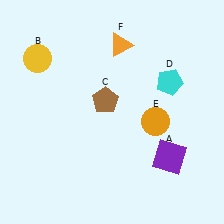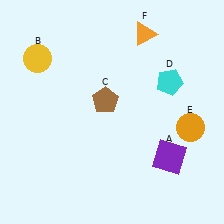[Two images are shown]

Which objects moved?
The objects that moved are: the orange circle (E), the orange triangle (F).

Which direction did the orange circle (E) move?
The orange circle (E) moved right.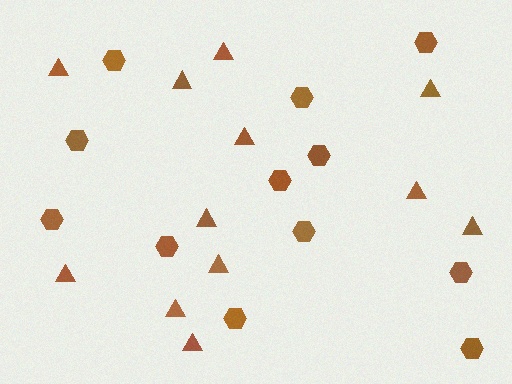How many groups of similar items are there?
There are 2 groups: one group of triangles (12) and one group of hexagons (12).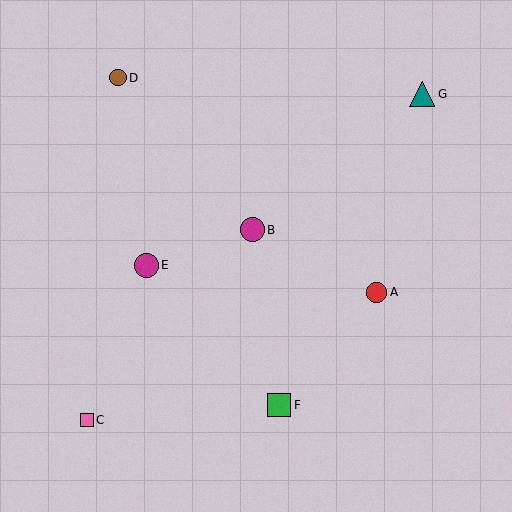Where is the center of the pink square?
The center of the pink square is at (87, 420).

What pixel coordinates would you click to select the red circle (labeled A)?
Click at (377, 292) to select the red circle A.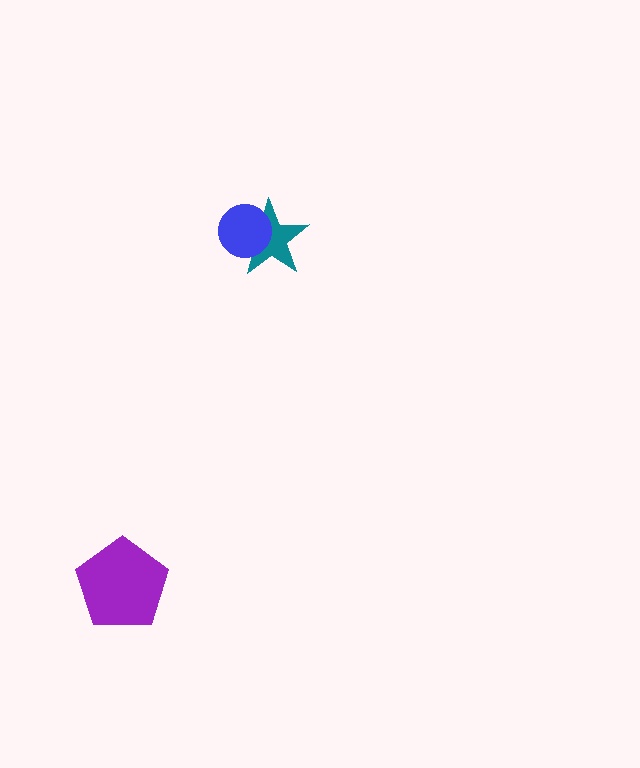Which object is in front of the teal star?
The blue circle is in front of the teal star.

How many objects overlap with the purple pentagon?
0 objects overlap with the purple pentagon.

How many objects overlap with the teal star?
1 object overlaps with the teal star.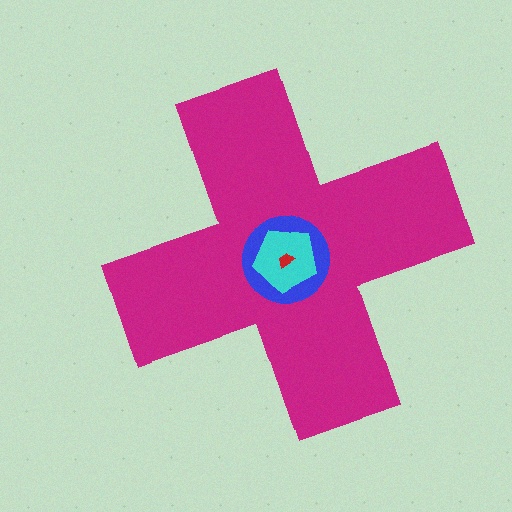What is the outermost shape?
The magenta cross.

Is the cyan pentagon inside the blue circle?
Yes.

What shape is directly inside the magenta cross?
The blue circle.